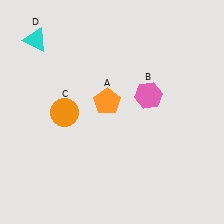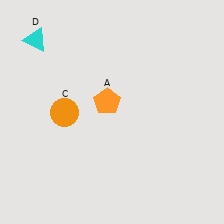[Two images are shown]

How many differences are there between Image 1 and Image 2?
There is 1 difference between the two images.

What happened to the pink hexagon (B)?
The pink hexagon (B) was removed in Image 2. It was in the top-right area of Image 1.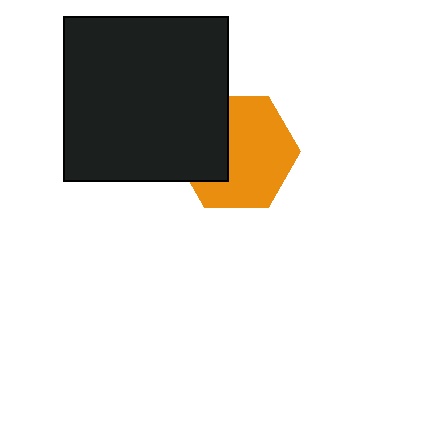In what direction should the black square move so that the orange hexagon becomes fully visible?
The black square should move left. That is the shortest direction to clear the overlap and leave the orange hexagon fully visible.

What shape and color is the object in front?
The object in front is a black square.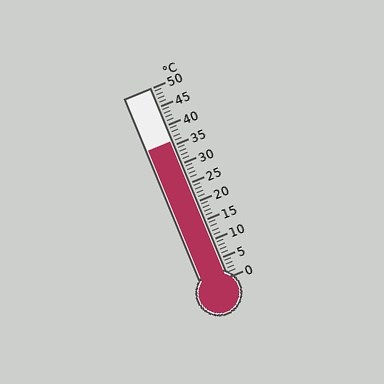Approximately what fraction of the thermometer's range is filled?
The thermometer is filled to approximately 70% of its range.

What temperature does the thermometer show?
The thermometer shows approximately 36°C.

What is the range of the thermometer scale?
The thermometer scale ranges from 0°C to 50°C.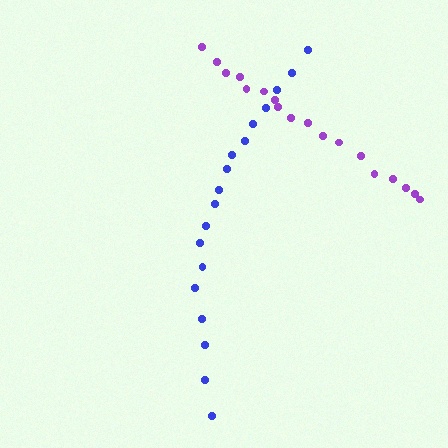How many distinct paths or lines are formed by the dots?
There are 2 distinct paths.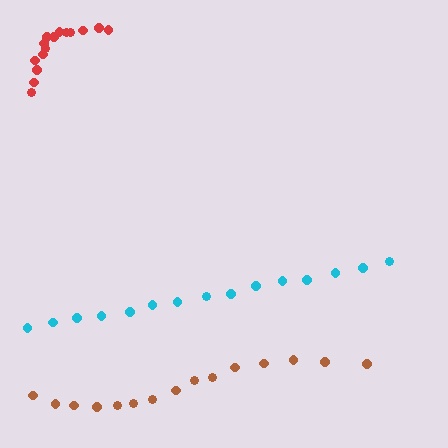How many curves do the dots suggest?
There are 3 distinct paths.